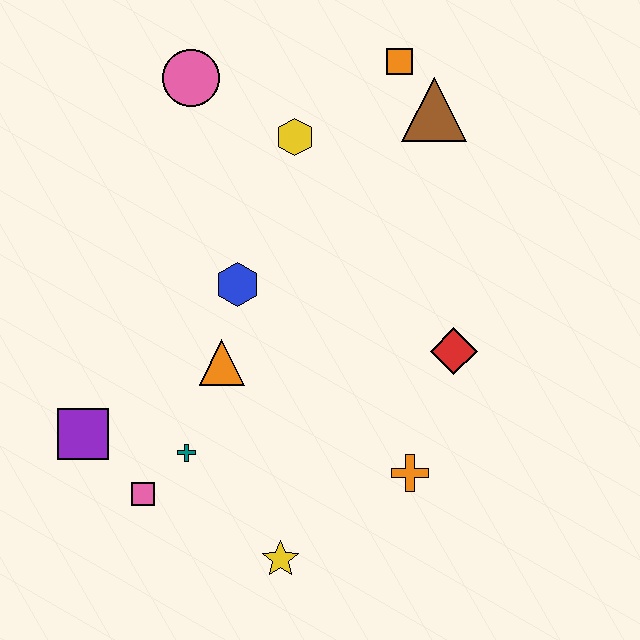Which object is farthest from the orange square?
The yellow star is farthest from the orange square.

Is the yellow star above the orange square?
No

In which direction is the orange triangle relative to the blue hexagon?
The orange triangle is below the blue hexagon.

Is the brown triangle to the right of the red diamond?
No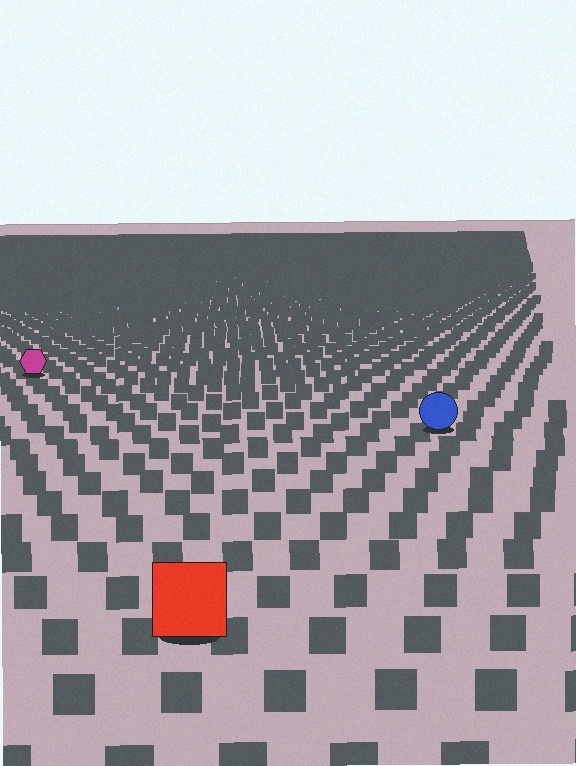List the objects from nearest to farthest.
From nearest to farthest: the red square, the blue circle, the magenta hexagon.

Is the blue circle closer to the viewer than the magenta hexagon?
Yes. The blue circle is closer — you can tell from the texture gradient: the ground texture is coarser near it.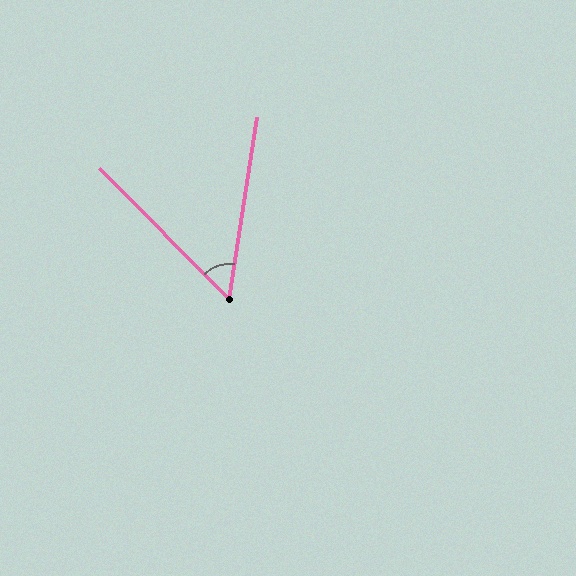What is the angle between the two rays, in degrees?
Approximately 54 degrees.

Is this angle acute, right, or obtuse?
It is acute.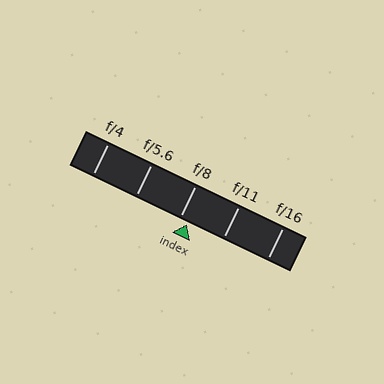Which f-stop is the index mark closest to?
The index mark is closest to f/8.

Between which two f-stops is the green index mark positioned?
The index mark is between f/8 and f/11.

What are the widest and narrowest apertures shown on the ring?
The widest aperture shown is f/4 and the narrowest is f/16.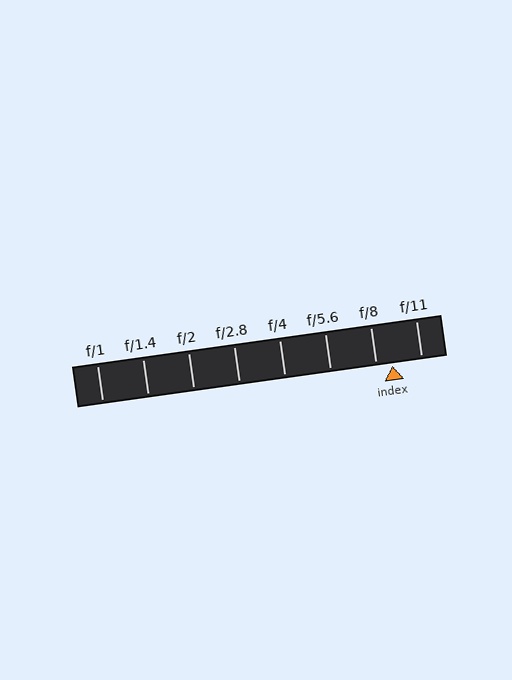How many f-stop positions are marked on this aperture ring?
There are 8 f-stop positions marked.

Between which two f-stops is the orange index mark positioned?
The index mark is between f/8 and f/11.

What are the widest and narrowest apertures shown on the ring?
The widest aperture shown is f/1 and the narrowest is f/11.